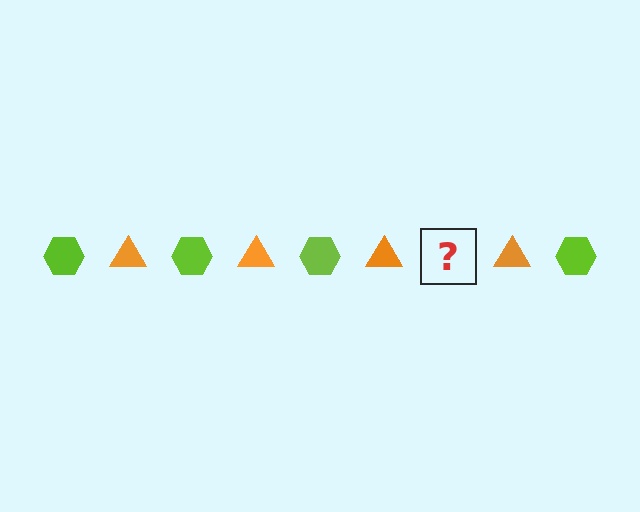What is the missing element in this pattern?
The missing element is a lime hexagon.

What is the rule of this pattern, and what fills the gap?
The rule is that the pattern alternates between lime hexagon and orange triangle. The gap should be filled with a lime hexagon.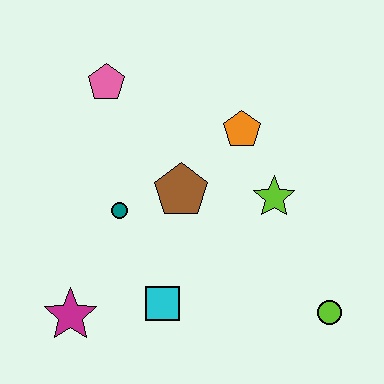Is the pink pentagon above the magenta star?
Yes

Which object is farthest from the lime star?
The magenta star is farthest from the lime star.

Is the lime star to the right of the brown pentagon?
Yes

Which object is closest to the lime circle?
The lime star is closest to the lime circle.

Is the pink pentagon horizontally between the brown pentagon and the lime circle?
No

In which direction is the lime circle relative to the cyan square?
The lime circle is to the right of the cyan square.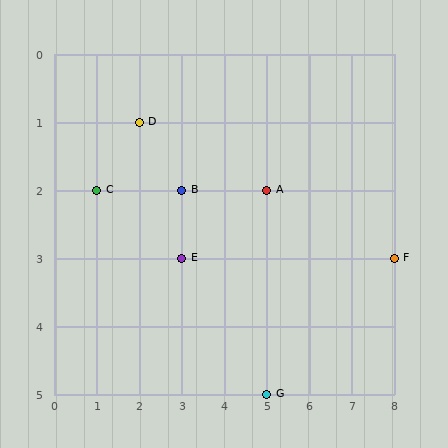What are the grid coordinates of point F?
Point F is at grid coordinates (8, 3).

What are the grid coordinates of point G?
Point G is at grid coordinates (5, 5).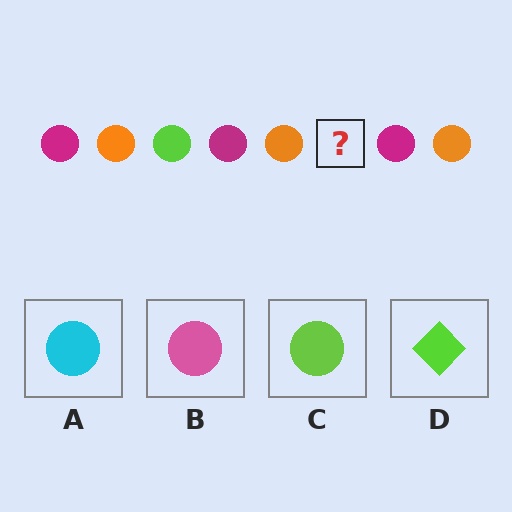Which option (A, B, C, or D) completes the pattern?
C.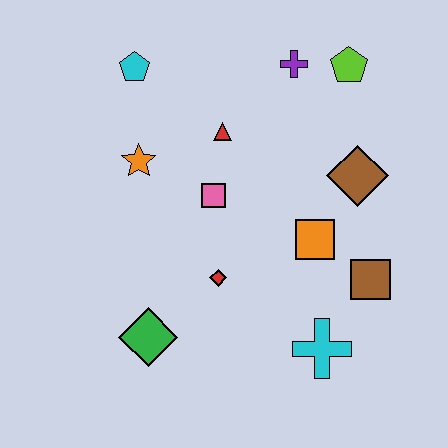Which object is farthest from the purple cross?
The green diamond is farthest from the purple cross.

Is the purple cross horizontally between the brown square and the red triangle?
Yes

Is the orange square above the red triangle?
No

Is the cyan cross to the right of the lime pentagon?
No